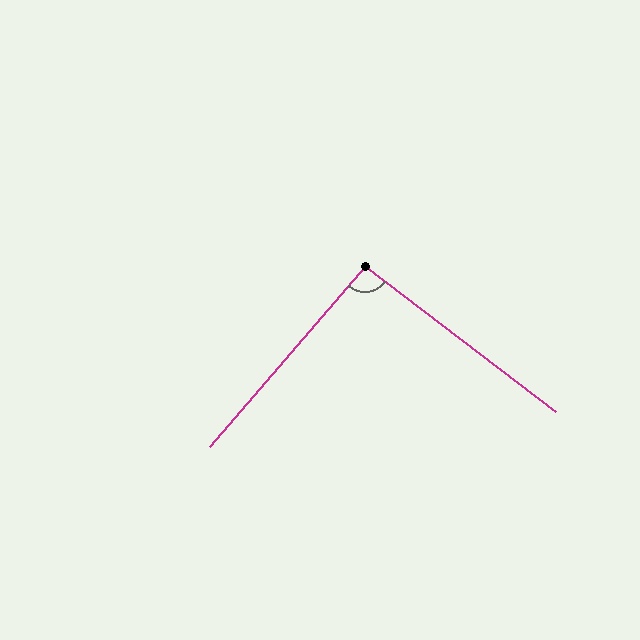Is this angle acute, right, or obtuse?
It is approximately a right angle.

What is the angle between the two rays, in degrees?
Approximately 93 degrees.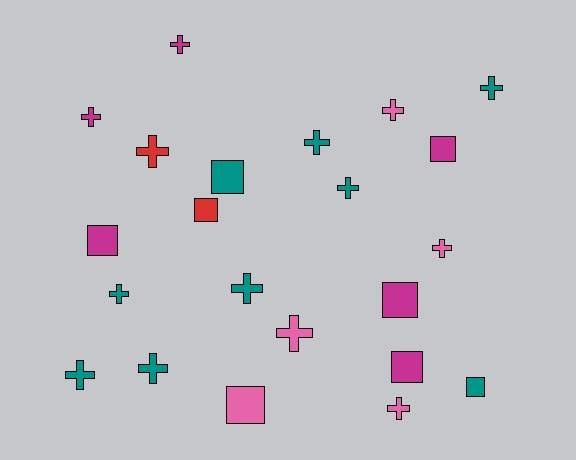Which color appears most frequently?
Teal, with 9 objects.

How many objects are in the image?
There are 22 objects.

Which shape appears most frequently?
Cross, with 14 objects.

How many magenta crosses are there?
There are 2 magenta crosses.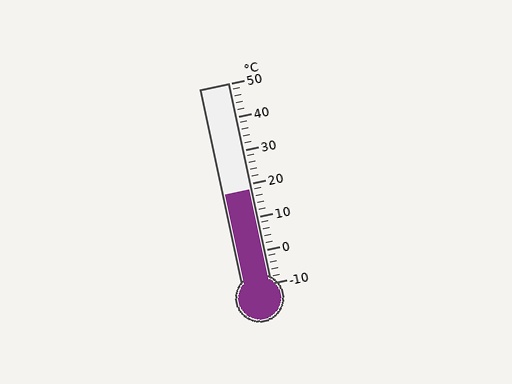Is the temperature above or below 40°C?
The temperature is below 40°C.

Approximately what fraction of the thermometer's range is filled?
The thermometer is filled to approximately 45% of its range.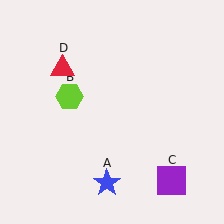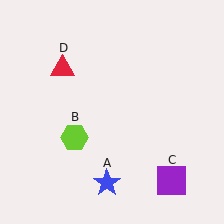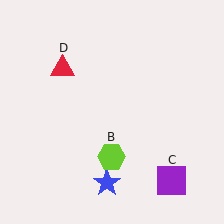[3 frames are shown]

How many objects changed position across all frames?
1 object changed position: lime hexagon (object B).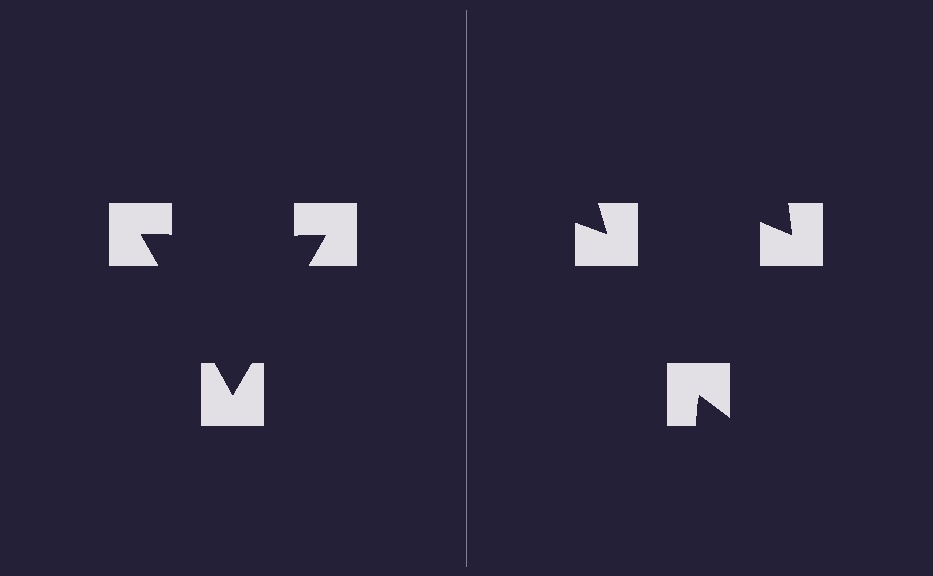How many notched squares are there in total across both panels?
6 — 3 on each side.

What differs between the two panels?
The notched squares are positioned identically on both sides; only the wedge orientations differ. On the left they align to a triangle; on the right they are misaligned.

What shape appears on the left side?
An illusory triangle.